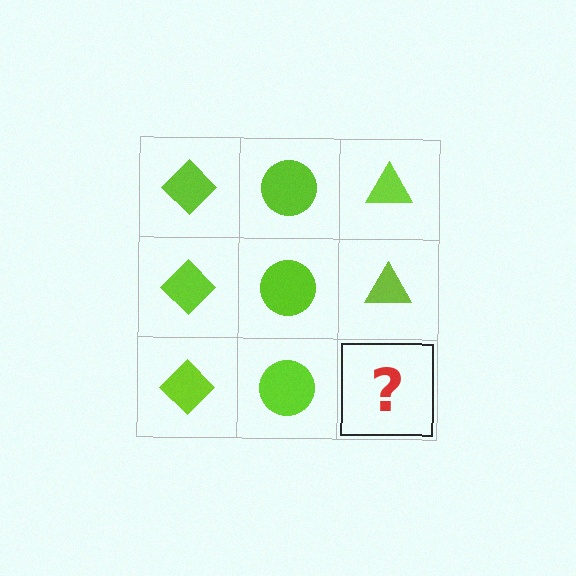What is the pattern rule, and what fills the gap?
The rule is that each column has a consistent shape. The gap should be filled with a lime triangle.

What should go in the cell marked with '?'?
The missing cell should contain a lime triangle.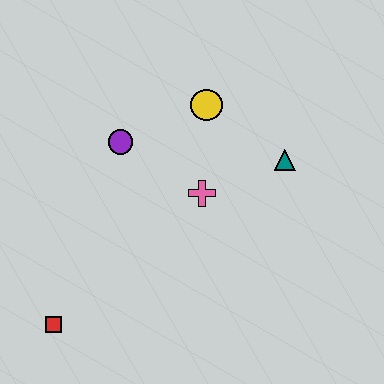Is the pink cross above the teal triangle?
No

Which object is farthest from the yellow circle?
The red square is farthest from the yellow circle.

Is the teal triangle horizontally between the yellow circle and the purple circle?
No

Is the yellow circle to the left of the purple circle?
No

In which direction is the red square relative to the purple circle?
The red square is below the purple circle.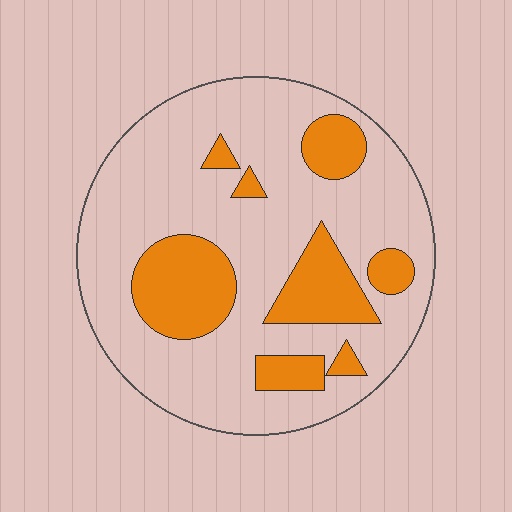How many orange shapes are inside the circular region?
8.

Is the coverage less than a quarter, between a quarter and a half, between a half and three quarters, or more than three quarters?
Less than a quarter.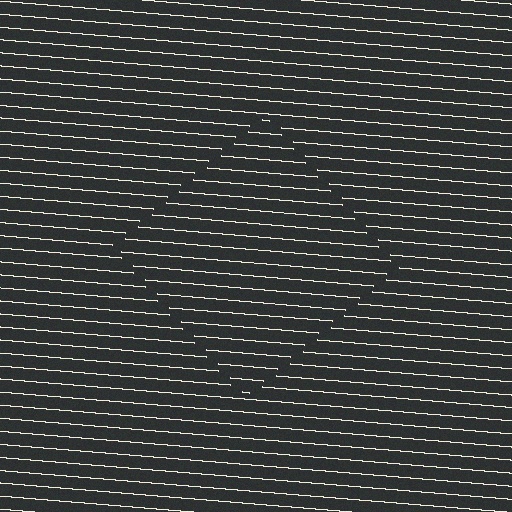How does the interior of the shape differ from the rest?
The interior of the shape contains the same grating, shifted by half a period — the contour is defined by the phase discontinuity where line-ends from the inner and outer gratings abut.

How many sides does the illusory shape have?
4 sides — the line-ends trace a square.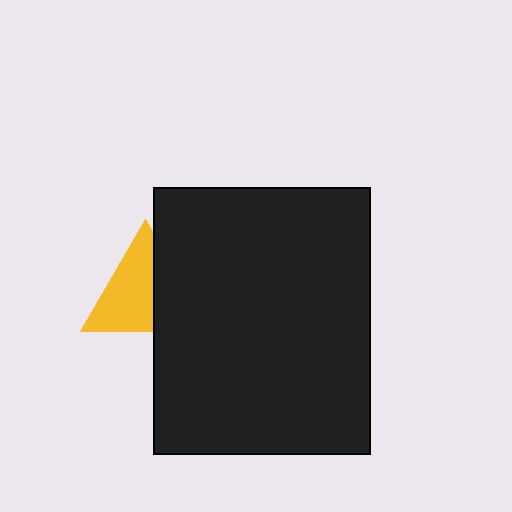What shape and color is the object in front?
The object in front is a black rectangle.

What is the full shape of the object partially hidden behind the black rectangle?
The partially hidden object is a yellow triangle.